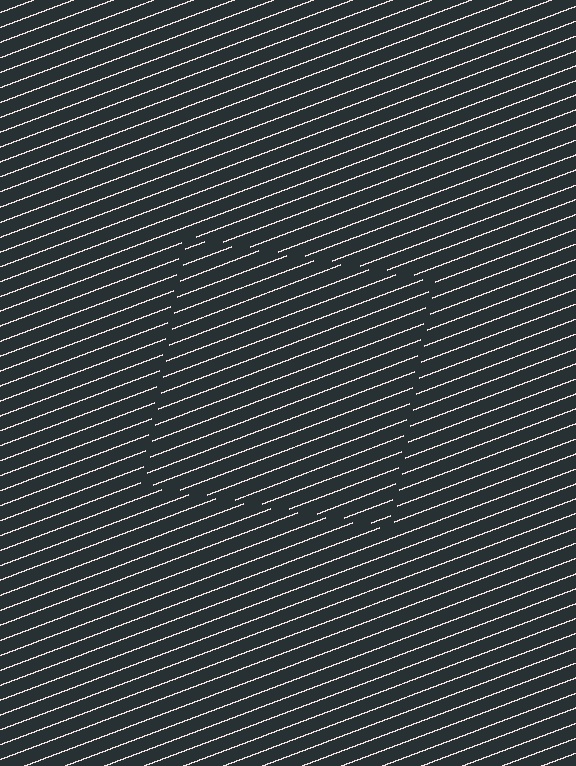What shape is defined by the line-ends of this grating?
An illusory square. The interior of the shape contains the same grating, shifted by half a period — the contour is defined by the phase discontinuity where line-ends from the inner and outer gratings abut.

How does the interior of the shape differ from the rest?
The interior of the shape contains the same grating, shifted by half a period — the contour is defined by the phase discontinuity where line-ends from the inner and outer gratings abut.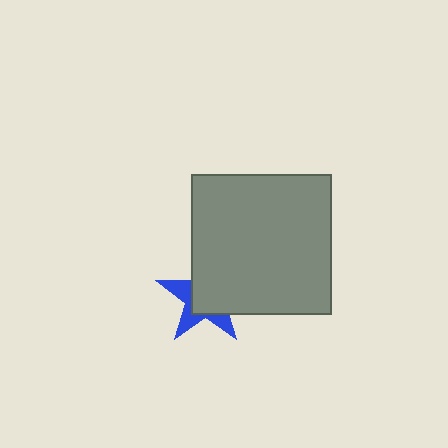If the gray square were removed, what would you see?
You would see the complete blue star.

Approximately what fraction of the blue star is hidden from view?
Roughly 62% of the blue star is hidden behind the gray square.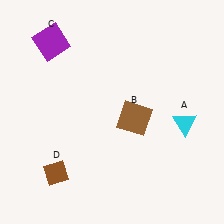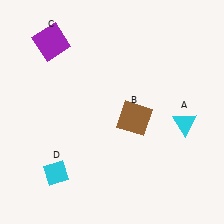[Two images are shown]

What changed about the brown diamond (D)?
In Image 1, D is brown. In Image 2, it changed to cyan.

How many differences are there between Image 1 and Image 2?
There is 1 difference between the two images.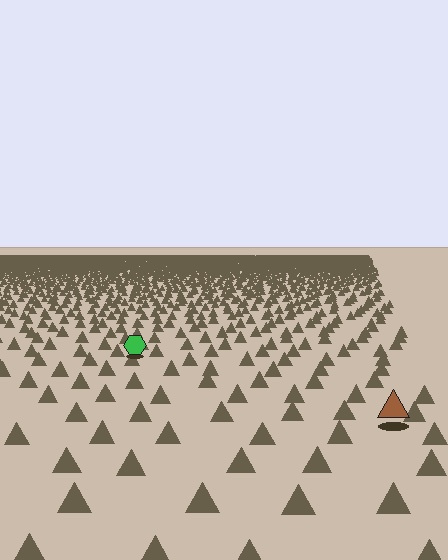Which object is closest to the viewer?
The brown triangle is closest. The texture marks near it are larger and more spread out.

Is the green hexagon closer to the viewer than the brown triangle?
No. The brown triangle is closer — you can tell from the texture gradient: the ground texture is coarser near it.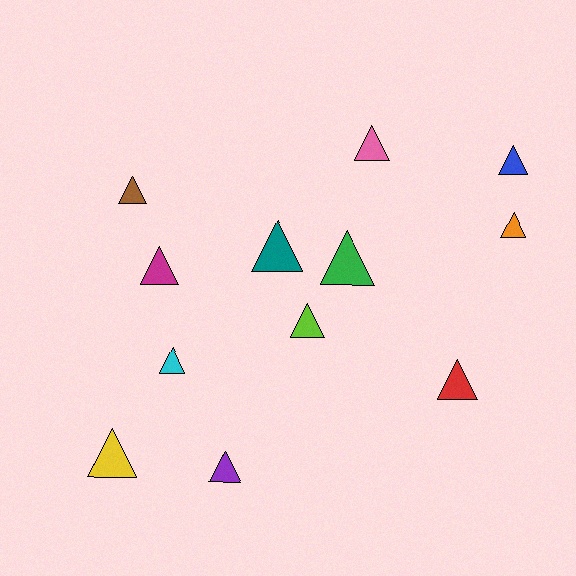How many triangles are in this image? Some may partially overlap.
There are 12 triangles.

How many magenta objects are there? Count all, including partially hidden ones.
There is 1 magenta object.